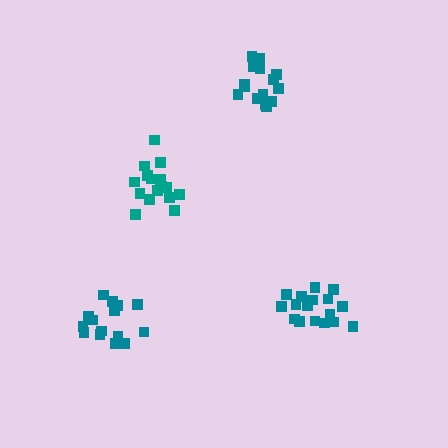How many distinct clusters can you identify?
There are 4 distinct clusters.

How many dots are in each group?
Group 1: 17 dots, Group 2: 17 dots, Group 3: 15 dots, Group 4: 16 dots (65 total).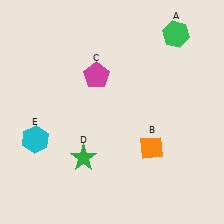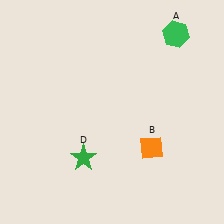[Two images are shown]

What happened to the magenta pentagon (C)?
The magenta pentagon (C) was removed in Image 2. It was in the top-left area of Image 1.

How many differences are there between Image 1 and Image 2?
There are 2 differences between the two images.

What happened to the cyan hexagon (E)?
The cyan hexagon (E) was removed in Image 2. It was in the bottom-left area of Image 1.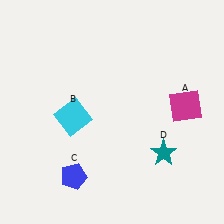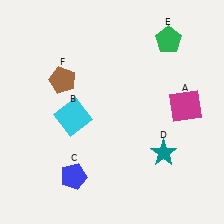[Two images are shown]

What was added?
A green pentagon (E), a brown pentagon (F) were added in Image 2.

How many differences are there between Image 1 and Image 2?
There are 2 differences between the two images.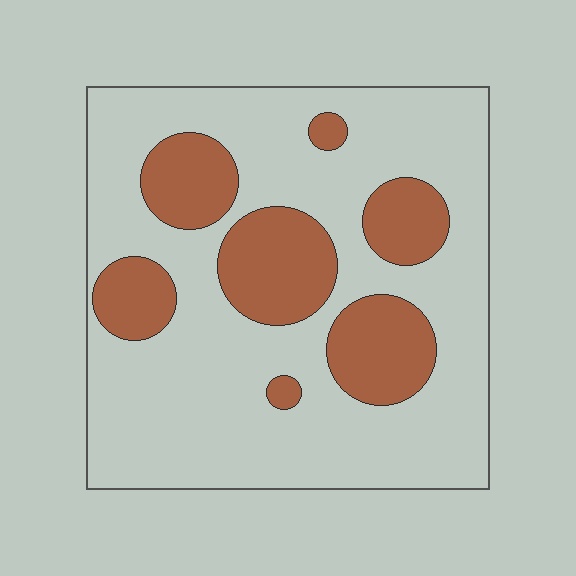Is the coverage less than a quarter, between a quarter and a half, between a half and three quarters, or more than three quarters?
Between a quarter and a half.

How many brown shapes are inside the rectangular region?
7.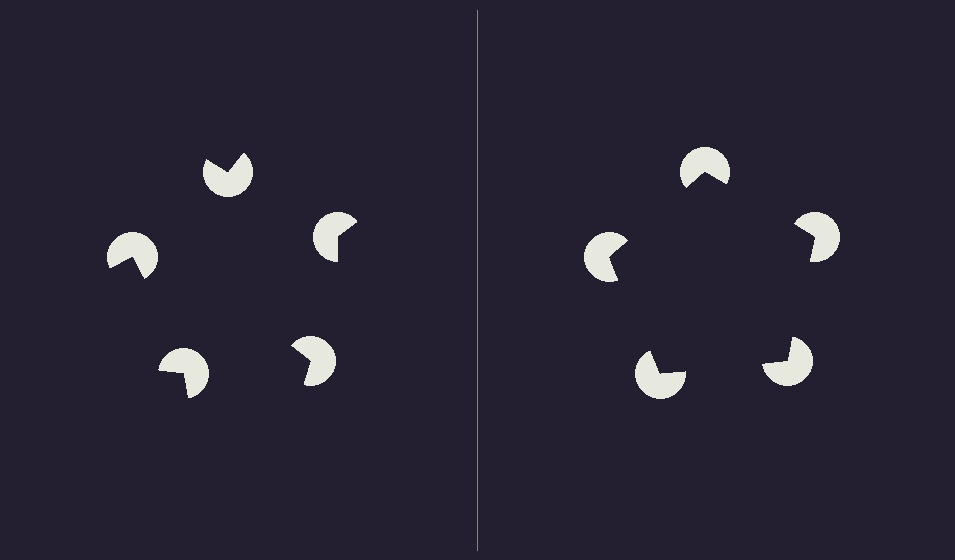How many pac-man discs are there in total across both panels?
10 — 5 on each side.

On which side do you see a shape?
An illusory pentagon appears on the right side. On the left side the wedge cuts are rotated, so no coherent shape forms.